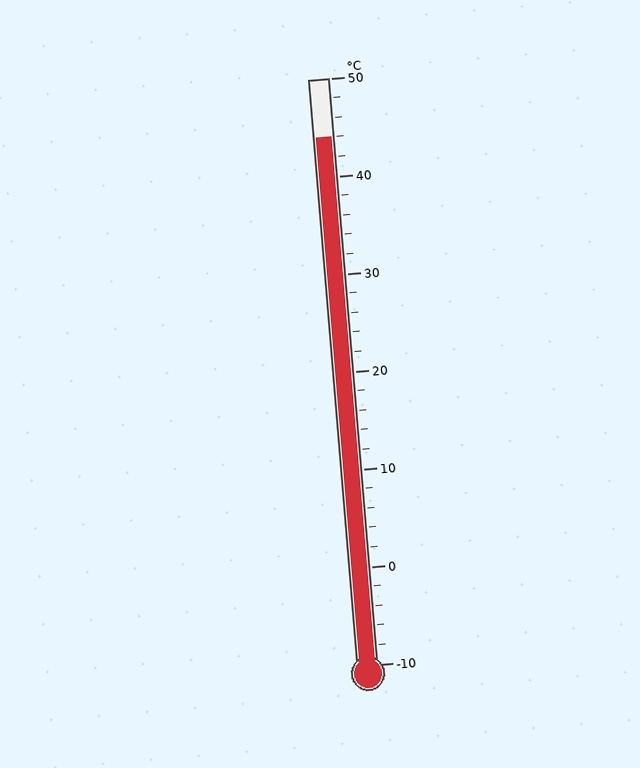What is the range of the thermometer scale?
The thermometer scale ranges from -10°C to 50°C.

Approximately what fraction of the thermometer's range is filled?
The thermometer is filled to approximately 90% of its range.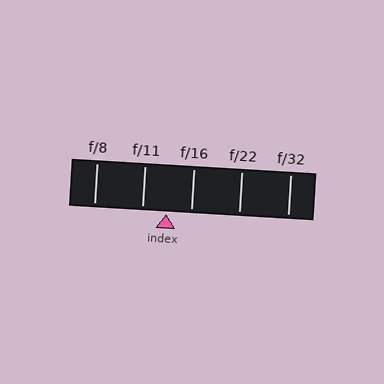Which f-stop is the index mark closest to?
The index mark is closest to f/16.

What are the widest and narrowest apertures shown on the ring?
The widest aperture shown is f/8 and the narrowest is f/32.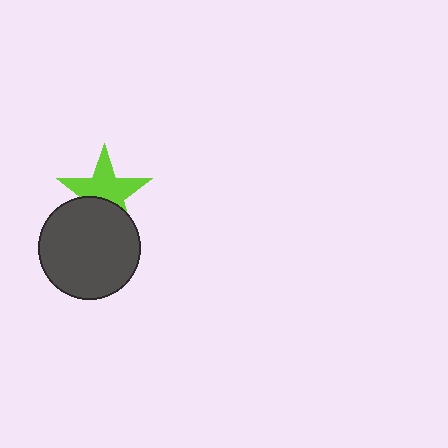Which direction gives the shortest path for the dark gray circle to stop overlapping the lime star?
Moving down gives the shortest separation.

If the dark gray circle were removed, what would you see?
You would see the complete lime star.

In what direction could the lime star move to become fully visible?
The lime star could move up. That would shift it out from behind the dark gray circle entirely.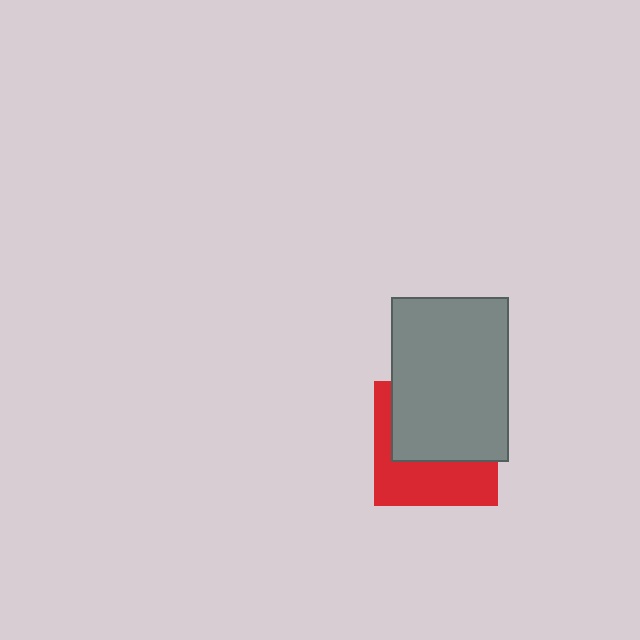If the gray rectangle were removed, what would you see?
You would see the complete red square.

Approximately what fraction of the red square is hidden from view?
Roughly 55% of the red square is hidden behind the gray rectangle.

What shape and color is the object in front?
The object in front is a gray rectangle.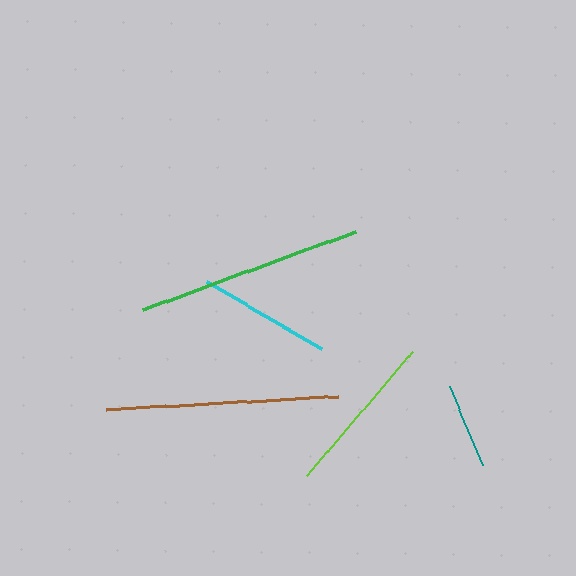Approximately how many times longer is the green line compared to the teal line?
The green line is approximately 2.6 times the length of the teal line.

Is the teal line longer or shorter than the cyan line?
The cyan line is longer than the teal line.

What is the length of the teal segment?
The teal segment is approximately 86 pixels long.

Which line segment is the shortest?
The teal line is the shortest at approximately 86 pixels.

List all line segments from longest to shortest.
From longest to shortest: brown, green, lime, cyan, teal.